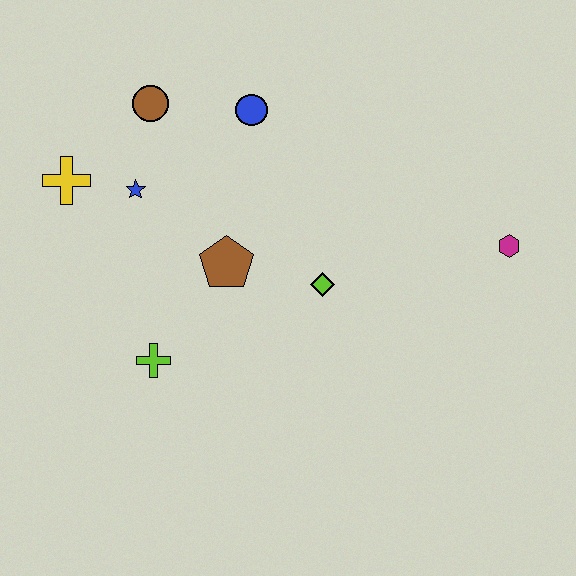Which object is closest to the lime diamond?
The brown pentagon is closest to the lime diamond.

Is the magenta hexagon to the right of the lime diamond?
Yes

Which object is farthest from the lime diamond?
The yellow cross is farthest from the lime diamond.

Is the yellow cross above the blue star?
Yes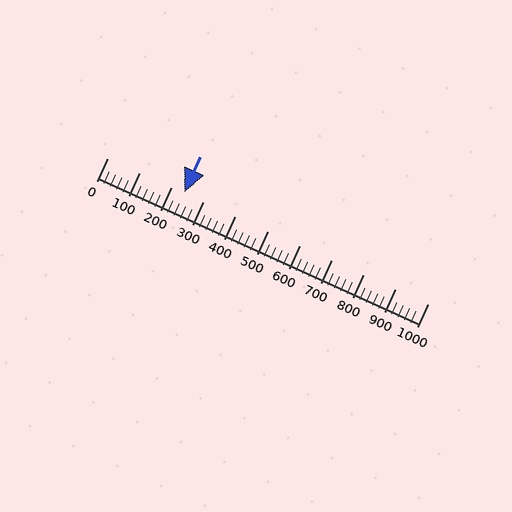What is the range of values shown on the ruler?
The ruler shows values from 0 to 1000.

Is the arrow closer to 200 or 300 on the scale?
The arrow is closer to 200.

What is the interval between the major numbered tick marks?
The major tick marks are spaced 100 units apart.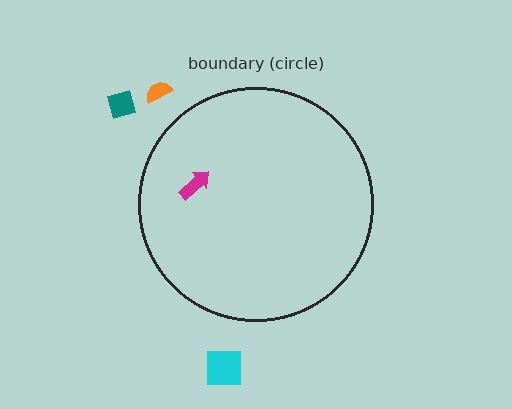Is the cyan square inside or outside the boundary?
Outside.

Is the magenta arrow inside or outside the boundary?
Inside.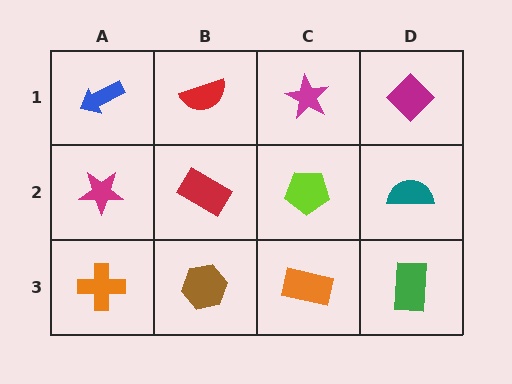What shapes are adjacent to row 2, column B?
A red semicircle (row 1, column B), a brown hexagon (row 3, column B), a magenta star (row 2, column A), a lime pentagon (row 2, column C).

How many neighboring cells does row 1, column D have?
2.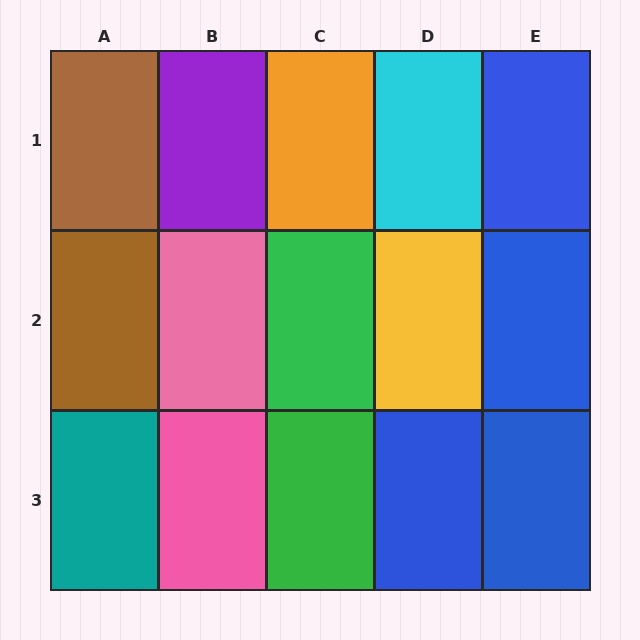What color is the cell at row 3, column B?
Pink.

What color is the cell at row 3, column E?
Blue.